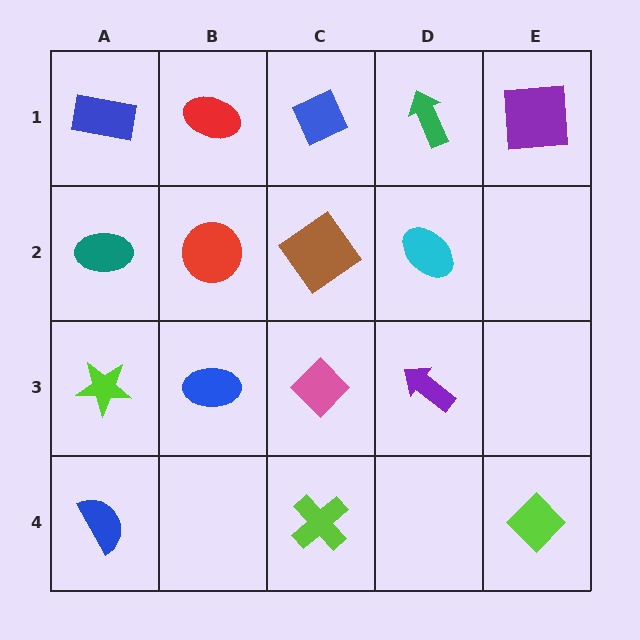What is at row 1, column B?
A red ellipse.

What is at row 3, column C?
A pink diamond.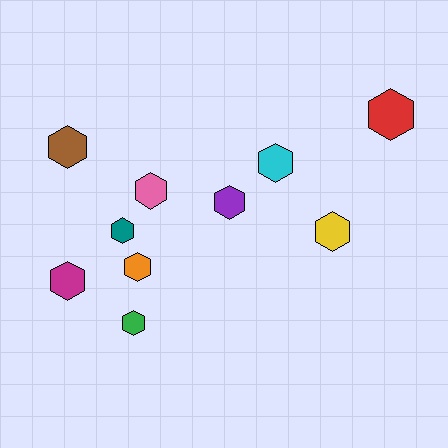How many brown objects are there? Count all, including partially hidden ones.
There is 1 brown object.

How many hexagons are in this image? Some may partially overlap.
There are 10 hexagons.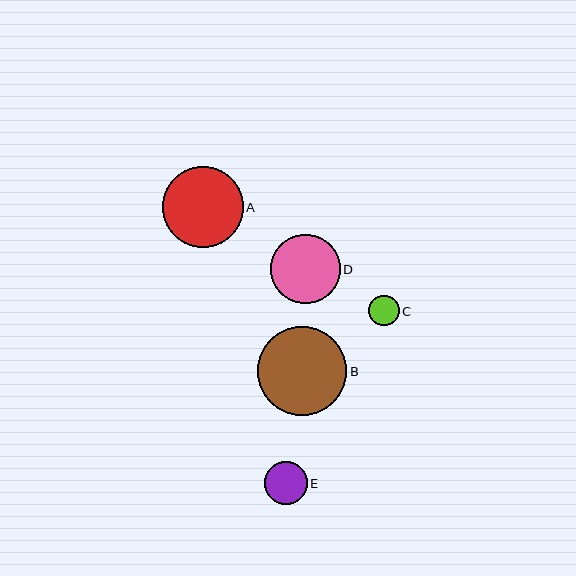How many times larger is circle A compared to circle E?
Circle A is approximately 1.9 times the size of circle E.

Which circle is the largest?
Circle B is the largest with a size of approximately 89 pixels.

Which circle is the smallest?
Circle C is the smallest with a size of approximately 31 pixels.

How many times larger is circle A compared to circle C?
Circle A is approximately 2.6 times the size of circle C.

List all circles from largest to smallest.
From largest to smallest: B, A, D, E, C.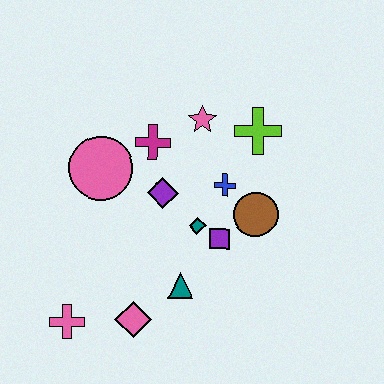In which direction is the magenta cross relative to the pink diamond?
The magenta cross is above the pink diamond.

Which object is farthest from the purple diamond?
The pink cross is farthest from the purple diamond.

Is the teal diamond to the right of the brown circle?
No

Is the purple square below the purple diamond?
Yes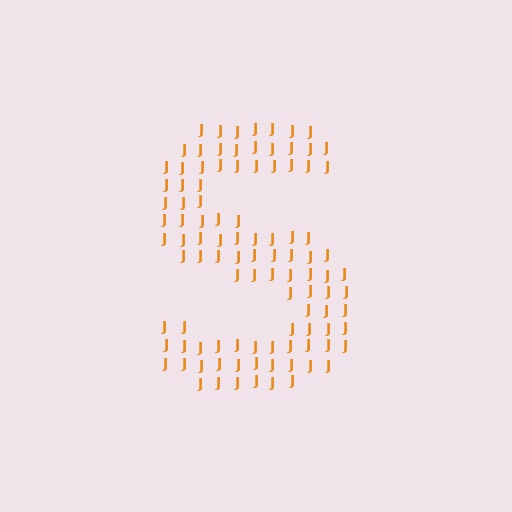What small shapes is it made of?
It is made of small letter J's.